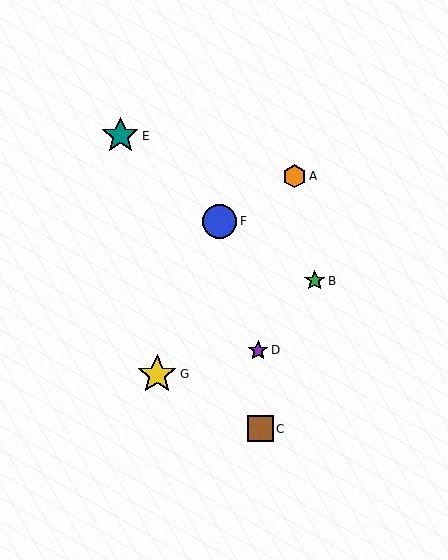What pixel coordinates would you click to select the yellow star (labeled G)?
Click at (157, 374) to select the yellow star G.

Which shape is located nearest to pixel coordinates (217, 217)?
The blue circle (labeled F) at (220, 221) is nearest to that location.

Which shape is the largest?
The yellow star (labeled G) is the largest.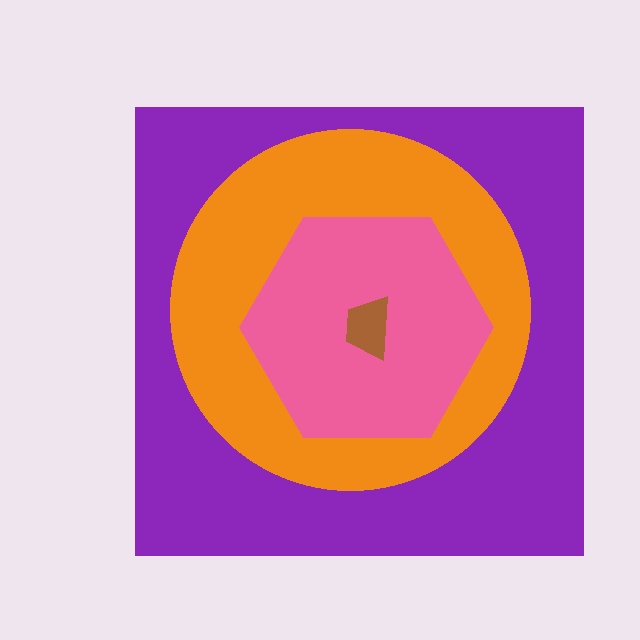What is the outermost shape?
The purple square.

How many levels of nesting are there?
4.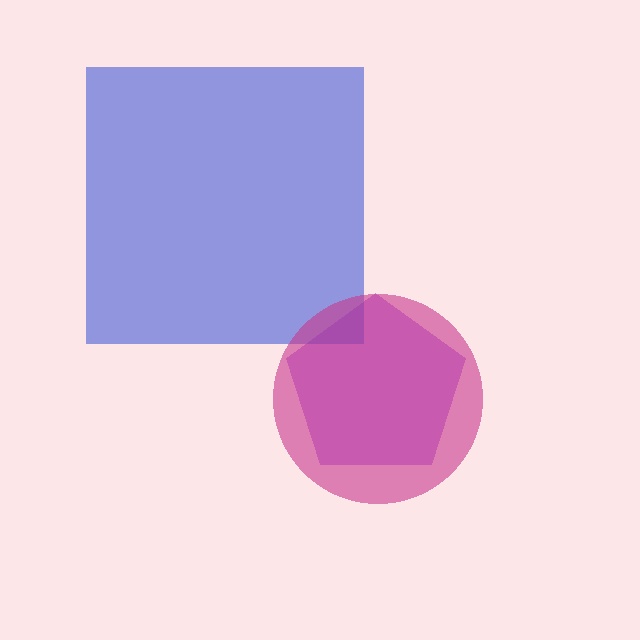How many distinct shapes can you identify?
There are 3 distinct shapes: a purple pentagon, a blue square, a magenta circle.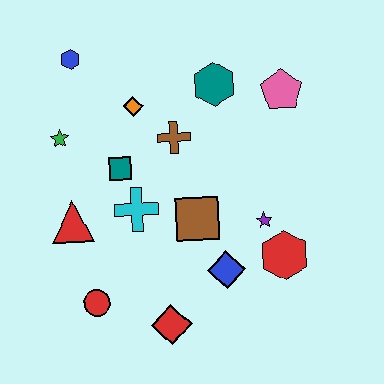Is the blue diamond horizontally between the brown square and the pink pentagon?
Yes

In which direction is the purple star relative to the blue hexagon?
The purple star is to the right of the blue hexagon.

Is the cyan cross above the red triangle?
Yes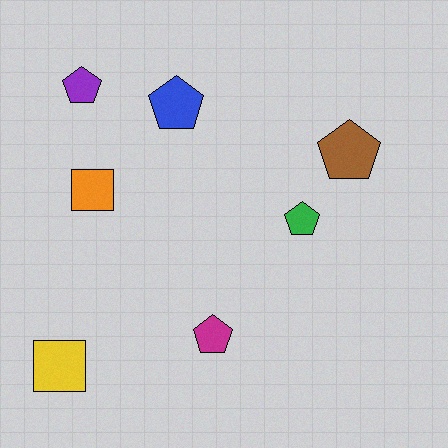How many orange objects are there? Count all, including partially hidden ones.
There is 1 orange object.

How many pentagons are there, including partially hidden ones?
There are 5 pentagons.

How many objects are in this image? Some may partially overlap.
There are 7 objects.